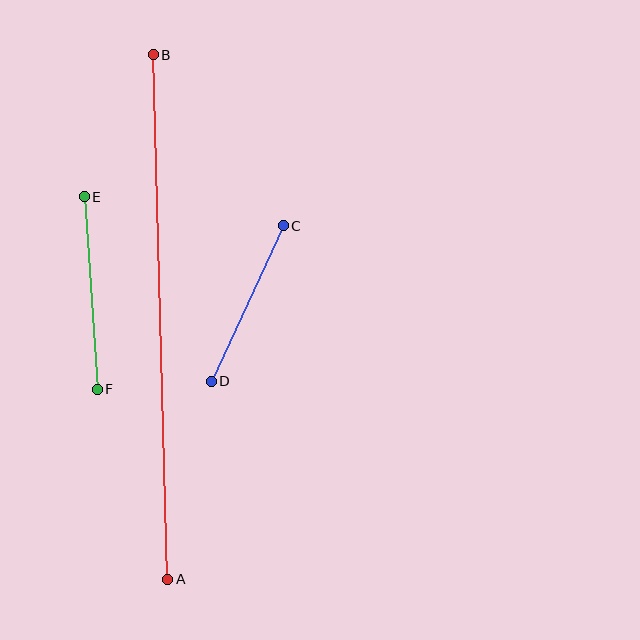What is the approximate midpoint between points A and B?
The midpoint is at approximately (160, 317) pixels.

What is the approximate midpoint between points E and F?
The midpoint is at approximately (91, 293) pixels.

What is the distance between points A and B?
The distance is approximately 525 pixels.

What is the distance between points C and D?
The distance is approximately 172 pixels.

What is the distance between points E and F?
The distance is approximately 193 pixels.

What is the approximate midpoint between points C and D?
The midpoint is at approximately (247, 304) pixels.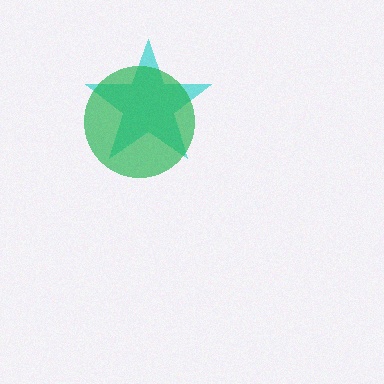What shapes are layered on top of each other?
The layered shapes are: a cyan star, a green circle.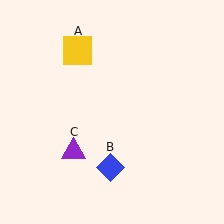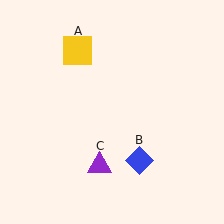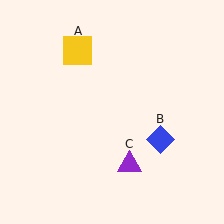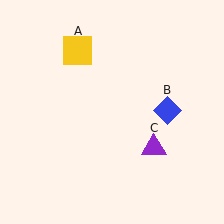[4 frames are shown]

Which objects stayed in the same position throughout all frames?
Yellow square (object A) remained stationary.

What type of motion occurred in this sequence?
The blue diamond (object B), purple triangle (object C) rotated counterclockwise around the center of the scene.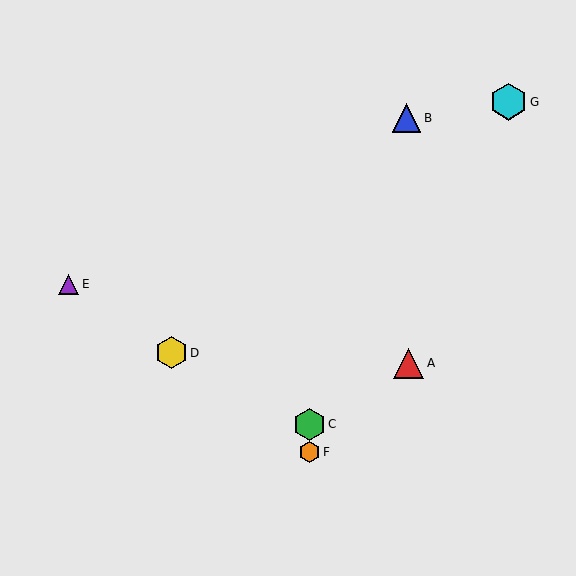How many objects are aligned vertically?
2 objects (C, F) are aligned vertically.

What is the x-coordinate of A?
Object A is at x≈409.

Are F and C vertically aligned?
Yes, both are at x≈309.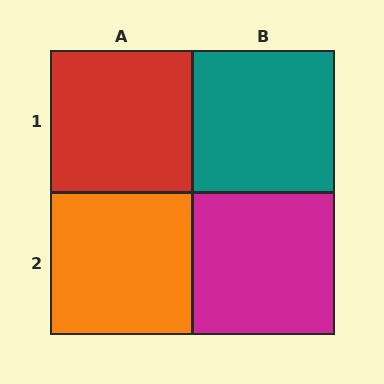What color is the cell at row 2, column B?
Magenta.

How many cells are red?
1 cell is red.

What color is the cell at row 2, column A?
Orange.